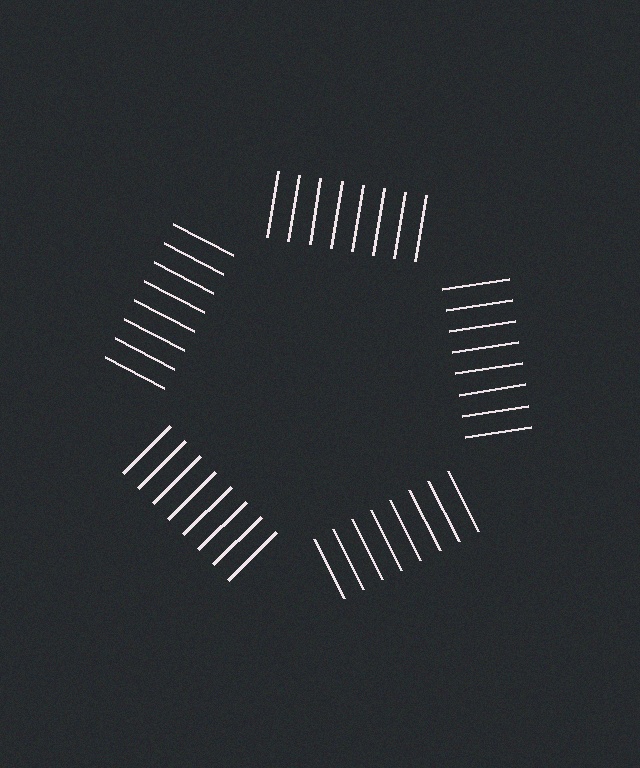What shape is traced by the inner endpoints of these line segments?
An illusory pentagon — the line segments terminate on its edges but no continuous stroke is drawn.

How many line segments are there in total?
40 — 8 along each of the 5 edges.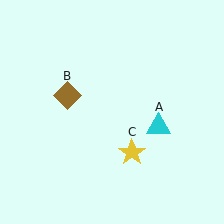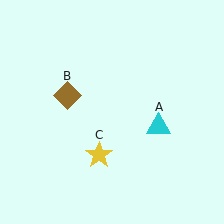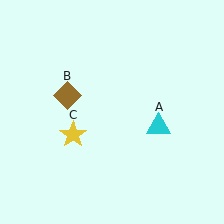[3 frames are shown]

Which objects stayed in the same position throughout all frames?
Cyan triangle (object A) and brown diamond (object B) remained stationary.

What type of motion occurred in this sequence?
The yellow star (object C) rotated clockwise around the center of the scene.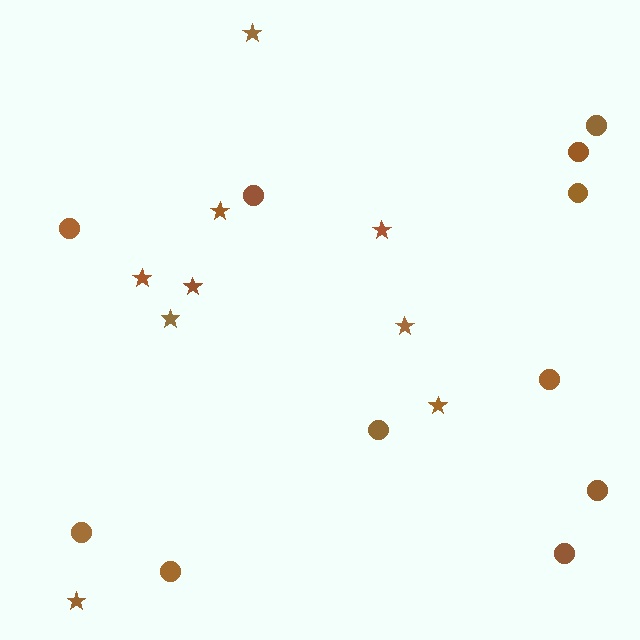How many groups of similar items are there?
There are 2 groups: one group of circles (11) and one group of stars (9).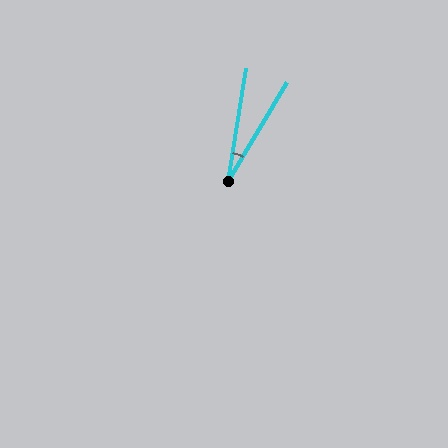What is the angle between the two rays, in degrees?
Approximately 22 degrees.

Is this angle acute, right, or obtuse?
It is acute.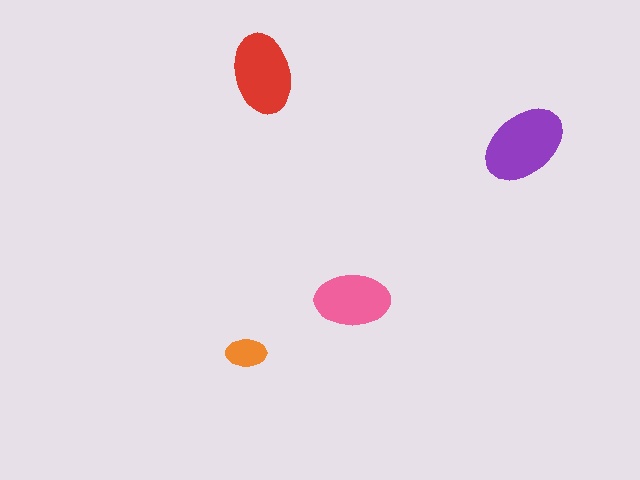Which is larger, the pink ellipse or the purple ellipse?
The purple one.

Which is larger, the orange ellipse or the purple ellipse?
The purple one.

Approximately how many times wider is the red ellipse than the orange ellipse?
About 2 times wider.